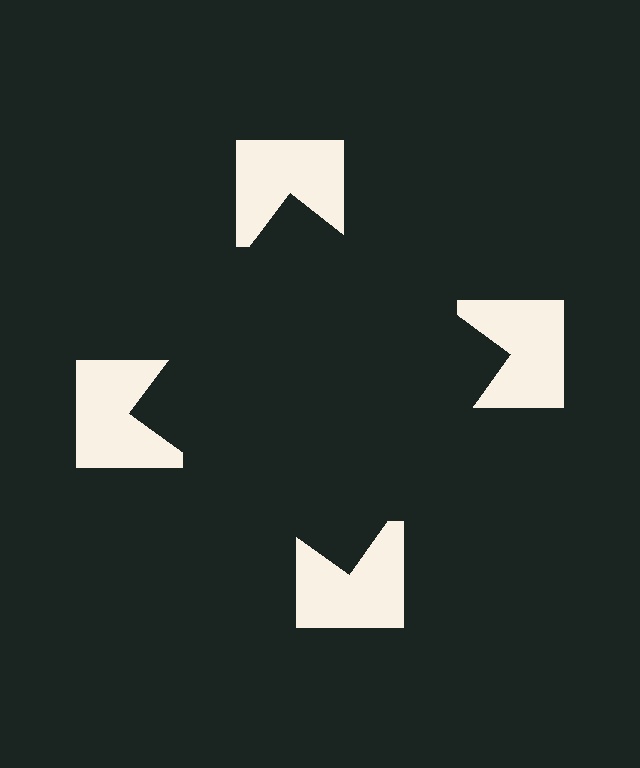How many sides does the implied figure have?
4 sides.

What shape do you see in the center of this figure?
An illusory square — its edges are inferred from the aligned wedge cuts in the notched squares, not physically drawn.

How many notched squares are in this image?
There are 4 — one at each vertex of the illusory square.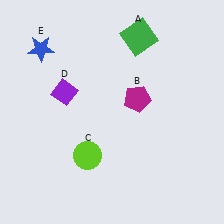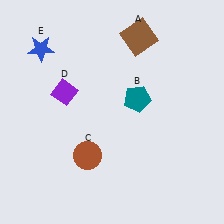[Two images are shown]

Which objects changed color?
A changed from green to brown. B changed from magenta to teal. C changed from lime to brown.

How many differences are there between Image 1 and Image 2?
There are 3 differences between the two images.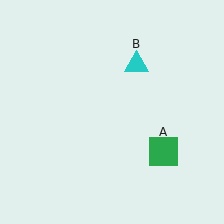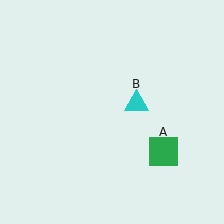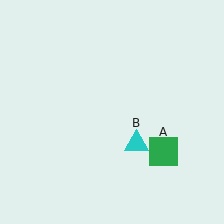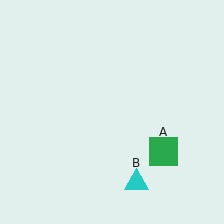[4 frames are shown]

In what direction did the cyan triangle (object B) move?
The cyan triangle (object B) moved down.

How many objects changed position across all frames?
1 object changed position: cyan triangle (object B).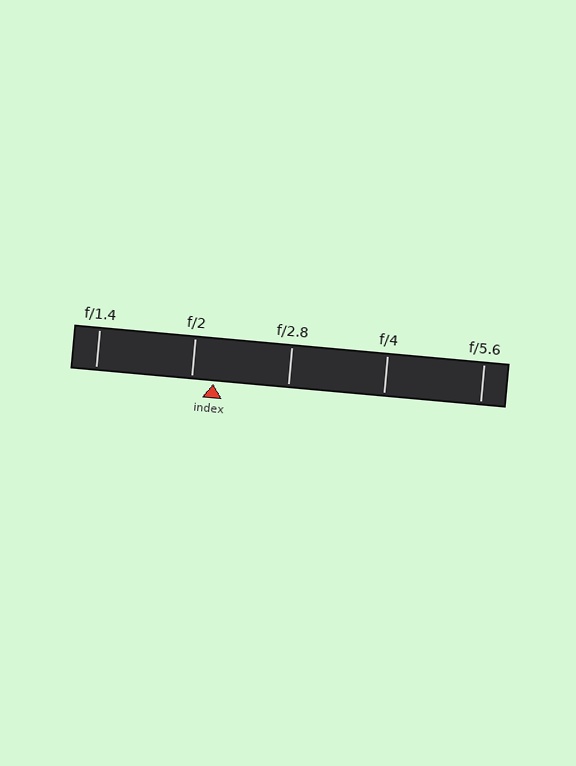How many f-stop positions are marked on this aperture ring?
There are 5 f-stop positions marked.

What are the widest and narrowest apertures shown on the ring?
The widest aperture shown is f/1.4 and the narrowest is f/5.6.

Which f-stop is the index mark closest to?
The index mark is closest to f/2.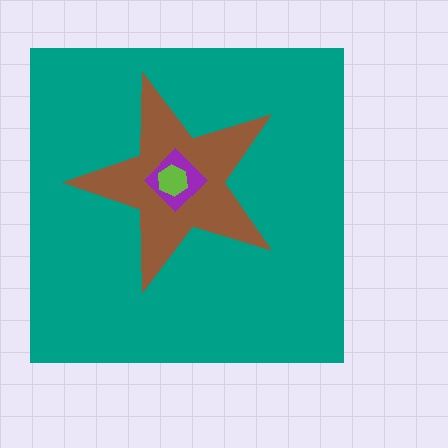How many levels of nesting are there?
4.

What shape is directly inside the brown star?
The purple diamond.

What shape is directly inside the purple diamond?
The lime hexagon.